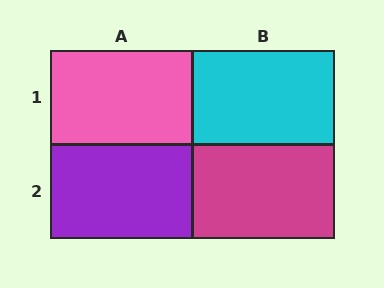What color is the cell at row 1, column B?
Cyan.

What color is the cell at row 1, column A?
Pink.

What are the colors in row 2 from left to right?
Purple, magenta.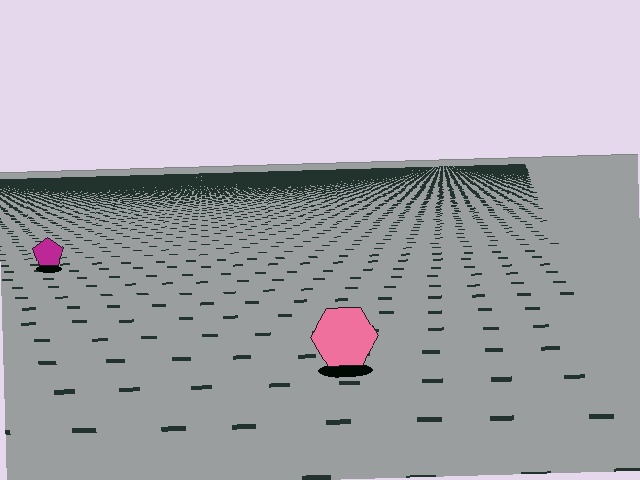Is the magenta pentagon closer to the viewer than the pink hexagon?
No. The pink hexagon is closer — you can tell from the texture gradient: the ground texture is coarser near it.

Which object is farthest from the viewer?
The magenta pentagon is farthest from the viewer. It appears smaller and the ground texture around it is denser.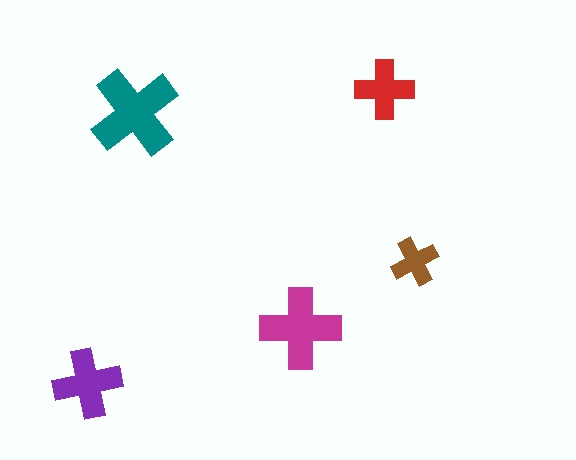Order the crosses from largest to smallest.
the teal one, the magenta one, the purple one, the red one, the brown one.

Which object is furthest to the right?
The brown cross is rightmost.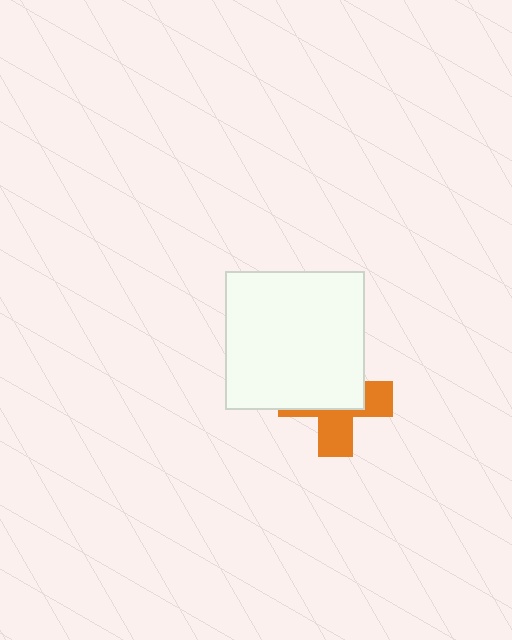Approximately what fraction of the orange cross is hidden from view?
Roughly 55% of the orange cross is hidden behind the white square.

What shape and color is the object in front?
The object in front is a white square.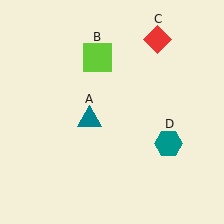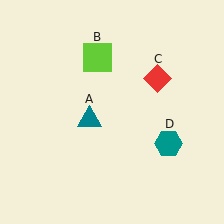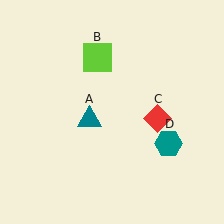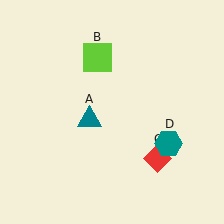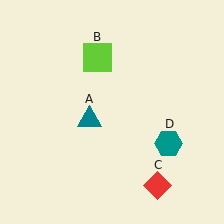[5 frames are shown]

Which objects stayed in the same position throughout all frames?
Teal triangle (object A) and lime square (object B) and teal hexagon (object D) remained stationary.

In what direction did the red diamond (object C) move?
The red diamond (object C) moved down.